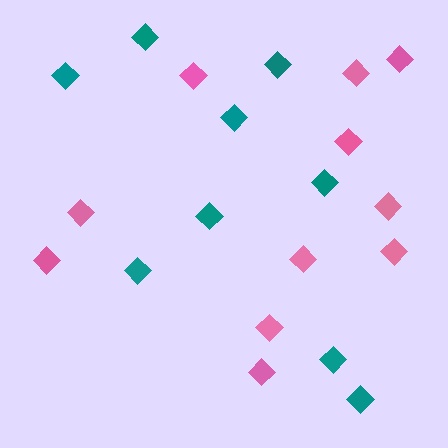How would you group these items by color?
There are 2 groups: one group of pink diamonds (11) and one group of teal diamonds (9).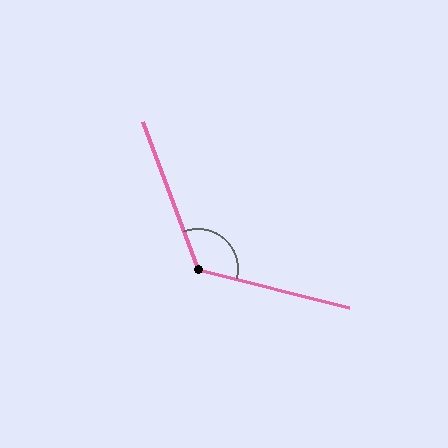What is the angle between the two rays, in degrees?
Approximately 125 degrees.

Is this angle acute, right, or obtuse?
It is obtuse.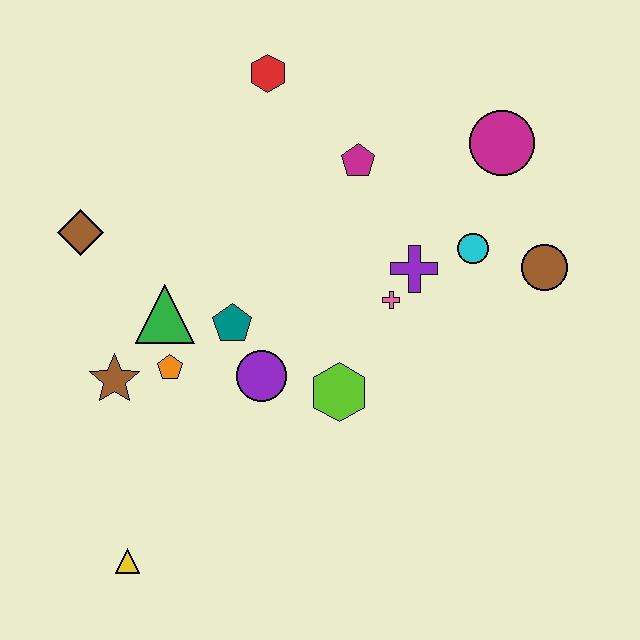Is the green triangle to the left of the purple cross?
Yes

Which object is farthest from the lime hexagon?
The red hexagon is farthest from the lime hexagon.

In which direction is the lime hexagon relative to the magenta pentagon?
The lime hexagon is below the magenta pentagon.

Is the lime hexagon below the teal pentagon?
Yes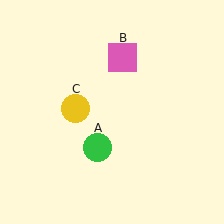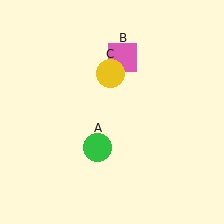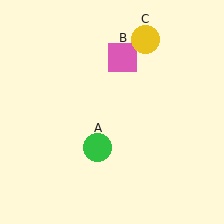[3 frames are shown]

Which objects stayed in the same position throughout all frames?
Green circle (object A) and pink square (object B) remained stationary.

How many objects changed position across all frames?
1 object changed position: yellow circle (object C).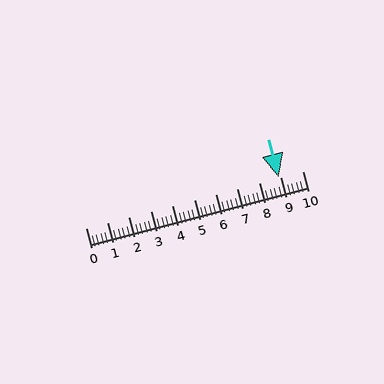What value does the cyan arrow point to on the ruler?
The cyan arrow points to approximately 8.9.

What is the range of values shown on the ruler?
The ruler shows values from 0 to 10.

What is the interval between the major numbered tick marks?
The major tick marks are spaced 1 units apart.